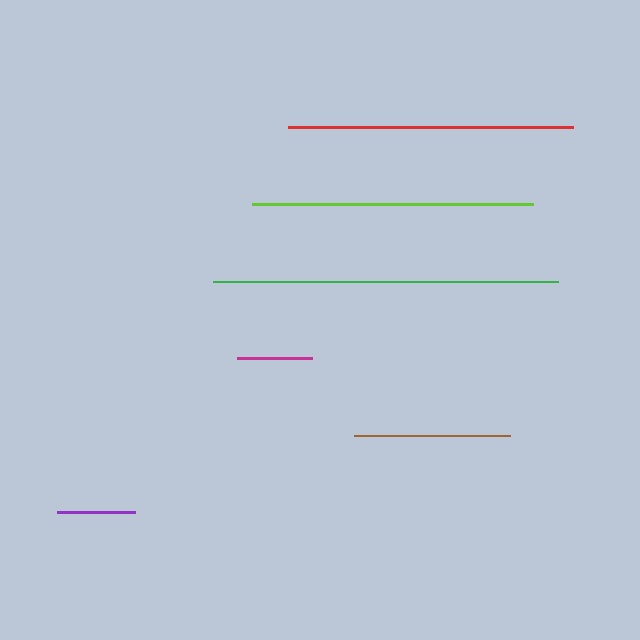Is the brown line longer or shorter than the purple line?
The brown line is longer than the purple line.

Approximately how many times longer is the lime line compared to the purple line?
The lime line is approximately 3.6 times the length of the purple line.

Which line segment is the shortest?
The magenta line is the shortest at approximately 75 pixels.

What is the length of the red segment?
The red segment is approximately 286 pixels long.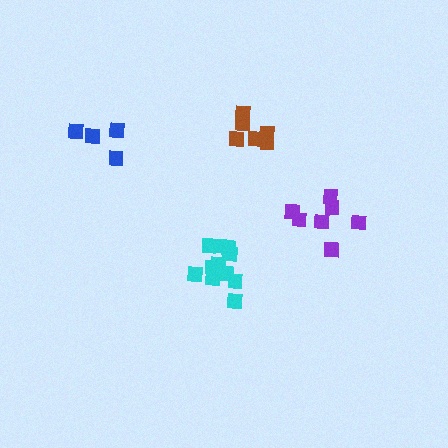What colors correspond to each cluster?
The clusters are colored: cyan, blue, purple, brown.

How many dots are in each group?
Group 1: 11 dots, Group 2: 5 dots, Group 3: 7 dots, Group 4: 6 dots (29 total).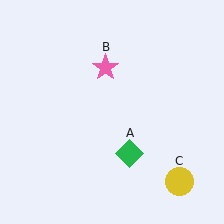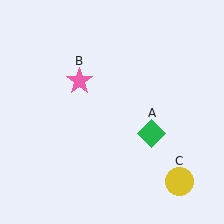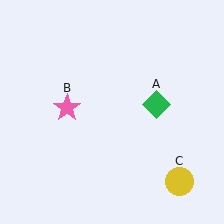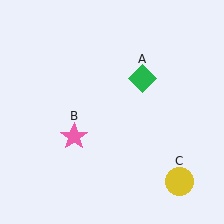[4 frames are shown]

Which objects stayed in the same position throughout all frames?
Yellow circle (object C) remained stationary.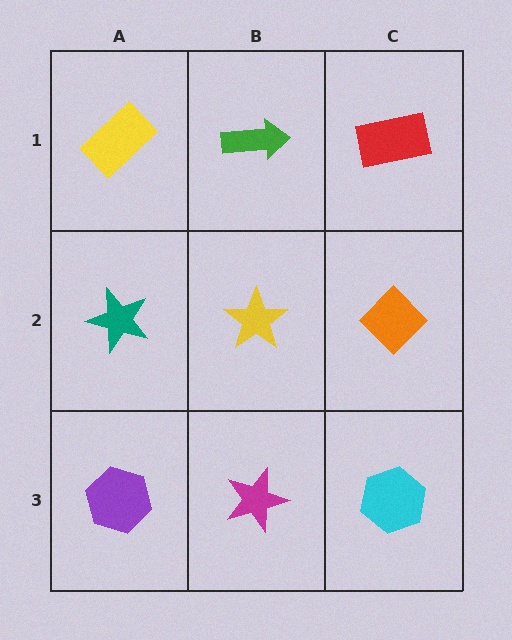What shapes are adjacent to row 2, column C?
A red rectangle (row 1, column C), a cyan hexagon (row 3, column C), a yellow star (row 2, column B).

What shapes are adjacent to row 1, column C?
An orange diamond (row 2, column C), a green arrow (row 1, column B).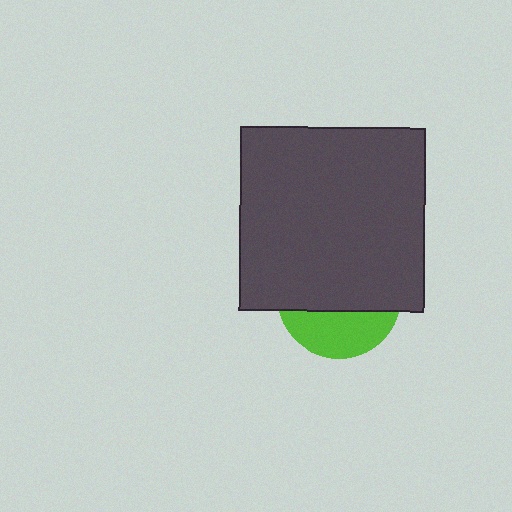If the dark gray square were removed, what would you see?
You would see the complete lime circle.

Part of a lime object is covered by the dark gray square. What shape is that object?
It is a circle.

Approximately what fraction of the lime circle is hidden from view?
Roughly 66% of the lime circle is hidden behind the dark gray square.